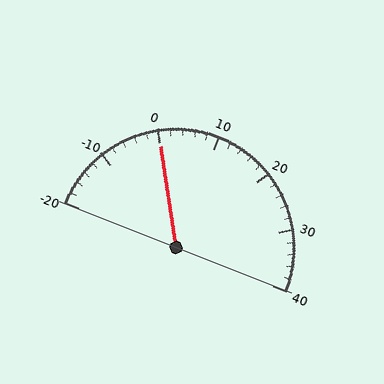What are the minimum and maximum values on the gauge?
The gauge ranges from -20 to 40.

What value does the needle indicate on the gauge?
The needle indicates approximately 0.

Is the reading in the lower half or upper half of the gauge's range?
The reading is in the lower half of the range (-20 to 40).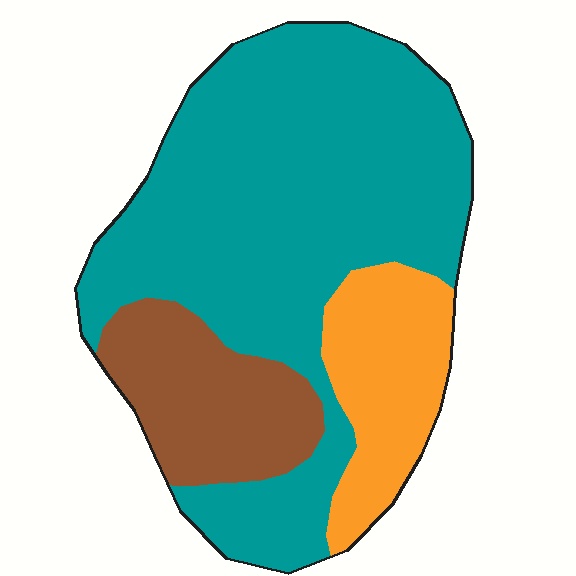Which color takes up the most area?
Teal, at roughly 65%.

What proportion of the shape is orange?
Orange takes up less than a quarter of the shape.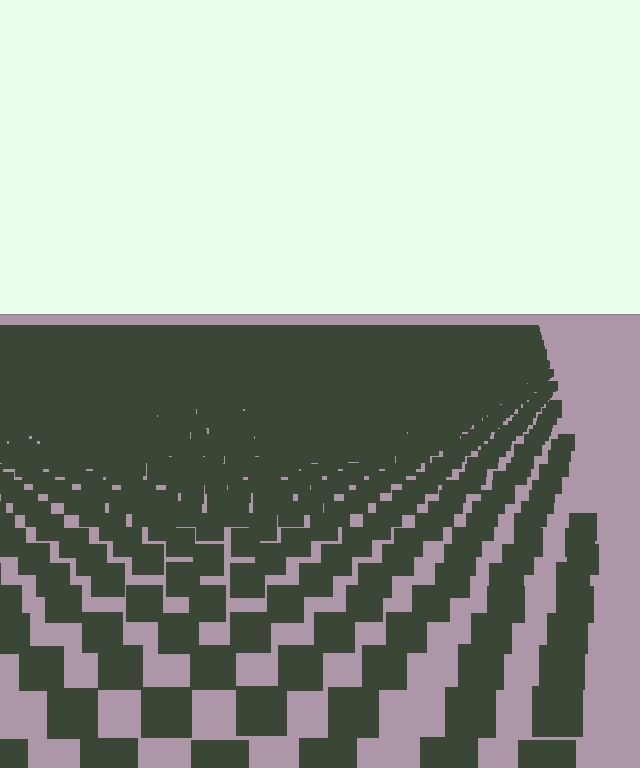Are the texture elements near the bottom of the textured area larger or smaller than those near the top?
Larger. Near the bottom, elements are closer to the viewer and appear at a bigger on-screen size.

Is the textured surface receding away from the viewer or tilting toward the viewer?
The surface is receding away from the viewer. Texture elements get smaller and denser toward the top.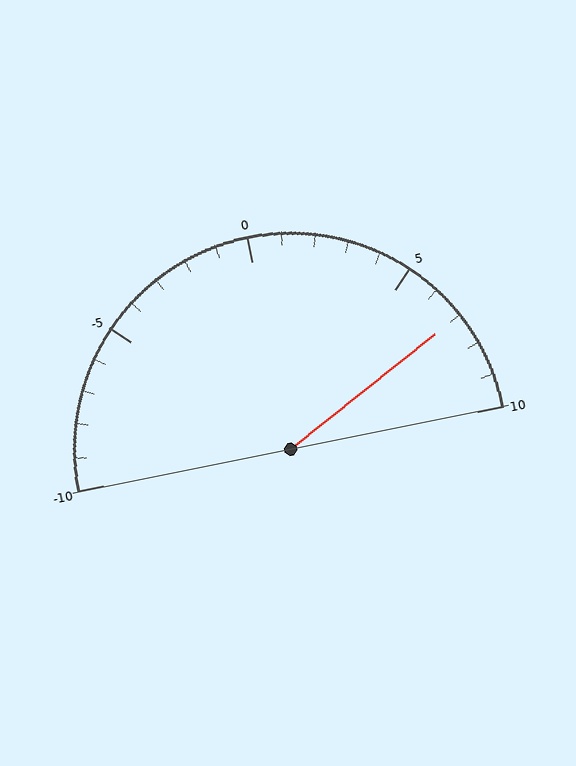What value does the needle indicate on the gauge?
The needle indicates approximately 7.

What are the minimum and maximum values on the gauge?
The gauge ranges from -10 to 10.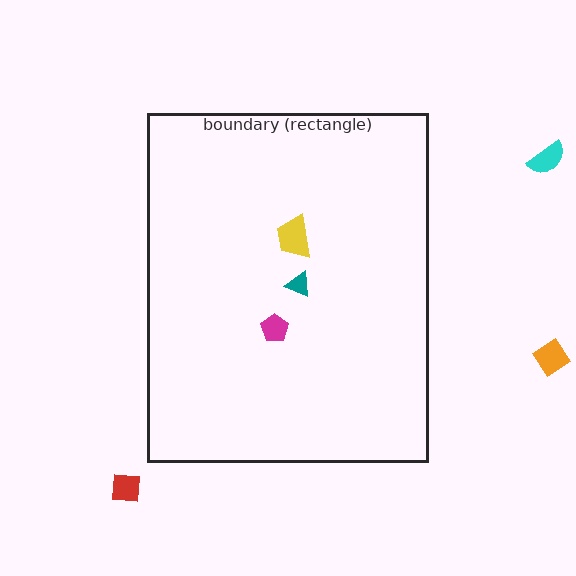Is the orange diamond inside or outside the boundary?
Outside.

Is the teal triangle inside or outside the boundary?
Inside.